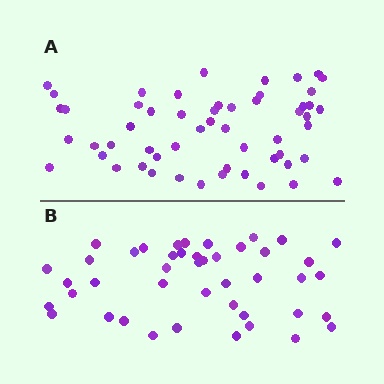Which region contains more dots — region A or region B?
Region A (the top region) has more dots.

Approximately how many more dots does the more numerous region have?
Region A has roughly 12 or so more dots than region B.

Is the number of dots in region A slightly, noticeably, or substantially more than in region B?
Region A has noticeably more, but not dramatically so. The ratio is roughly 1.2 to 1.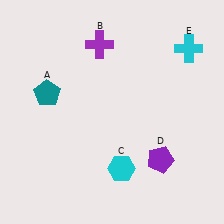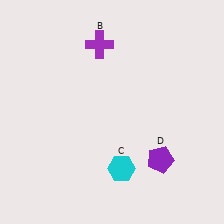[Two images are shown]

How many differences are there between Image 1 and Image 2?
There are 2 differences between the two images.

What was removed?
The cyan cross (E), the teal pentagon (A) were removed in Image 2.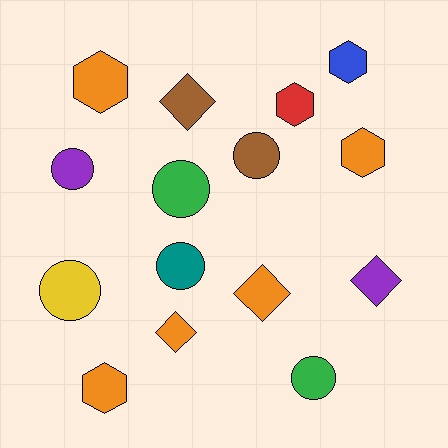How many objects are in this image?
There are 15 objects.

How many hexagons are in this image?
There are 5 hexagons.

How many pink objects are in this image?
There are no pink objects.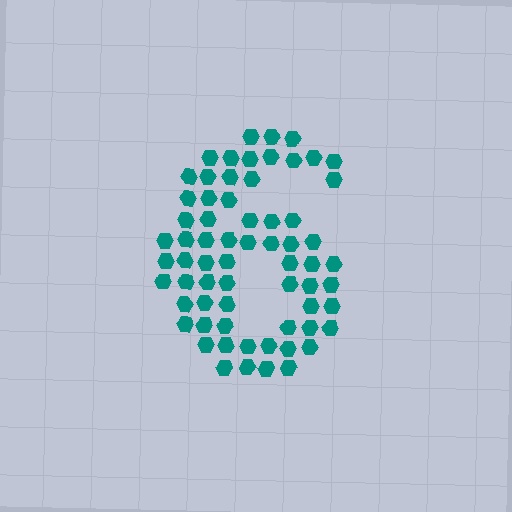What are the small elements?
The small elements are hexagons.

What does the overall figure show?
The overall figure shows the digit 6.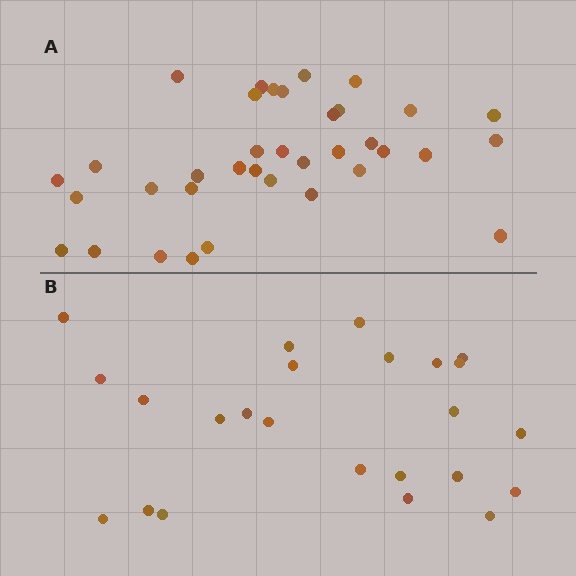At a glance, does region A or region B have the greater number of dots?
Region A (the top region) has more dots.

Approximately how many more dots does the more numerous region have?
Region A has roughly 12 or so more dots than region B.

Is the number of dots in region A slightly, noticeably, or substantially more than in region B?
Region A has substantially more. The ratio is roughly 1.5 to 1.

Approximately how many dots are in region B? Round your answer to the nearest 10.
About 20 dots. (The exact count is 24, which rounds to 20.)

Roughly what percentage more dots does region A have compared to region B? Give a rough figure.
About 50% more.